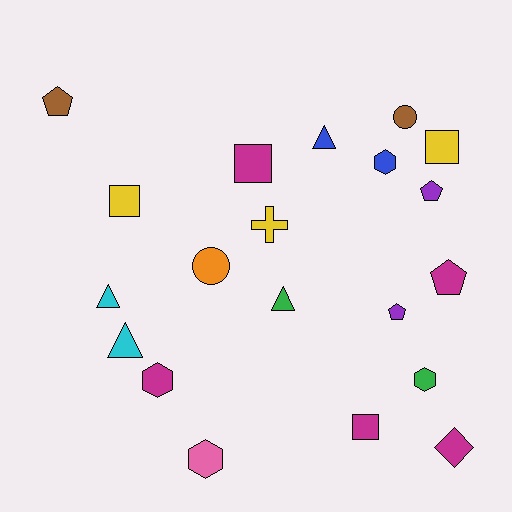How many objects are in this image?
There are 20 objects.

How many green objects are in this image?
There are 2 green objects.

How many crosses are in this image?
There is 1 cross.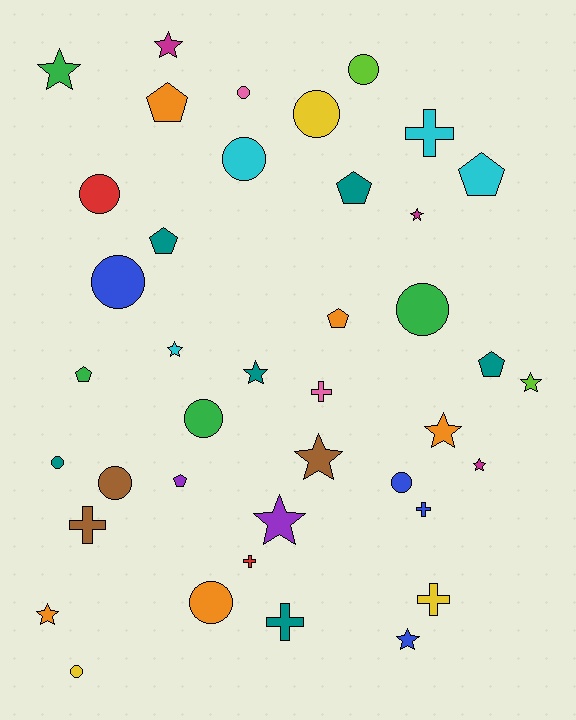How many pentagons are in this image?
There are 8 pentagons.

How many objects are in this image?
There are 40 objects.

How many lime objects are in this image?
There are 2 lime objects.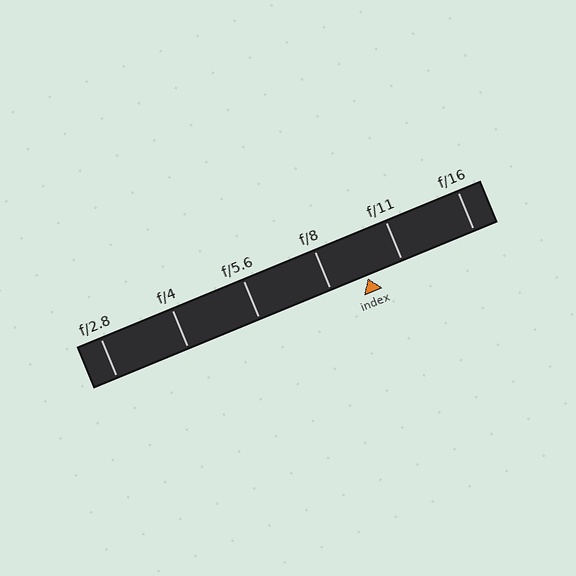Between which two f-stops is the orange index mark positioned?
The index mark is between f/8 and f/11.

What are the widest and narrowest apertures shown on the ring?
The widest aperture shown is f/2.8 and the narrowest is f/16.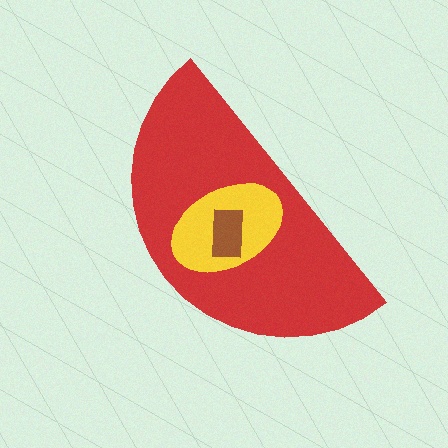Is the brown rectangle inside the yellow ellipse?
Yes.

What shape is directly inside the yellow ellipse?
The brown rectangle.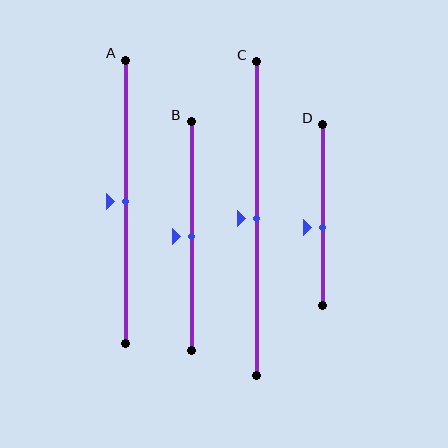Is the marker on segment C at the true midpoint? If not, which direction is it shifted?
Yes, the marker on segment C is at the true midpoint.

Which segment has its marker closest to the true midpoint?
Segment A has its marker closest to the true midpoint.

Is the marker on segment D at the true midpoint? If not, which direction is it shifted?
No, the marker on segment D is shifted downward by about 7% of the segment length.